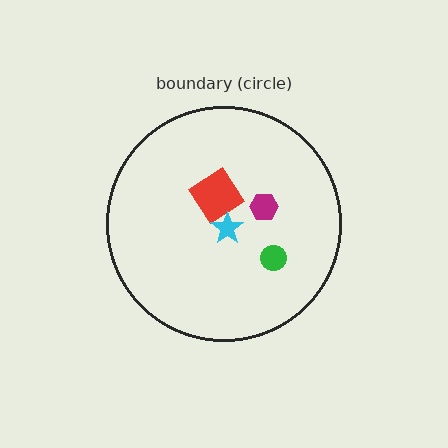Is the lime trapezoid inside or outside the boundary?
Inside.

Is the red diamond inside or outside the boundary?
Inside.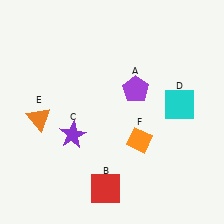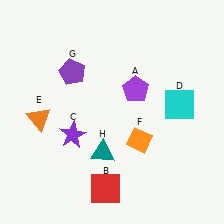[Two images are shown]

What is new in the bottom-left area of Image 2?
A teal triangle (H) was added in the bottom-left area of Image 2.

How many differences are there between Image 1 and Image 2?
There are 2 differences between the two images.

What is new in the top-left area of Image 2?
A purple pentagon (G) was added in the top-left area of Image 2.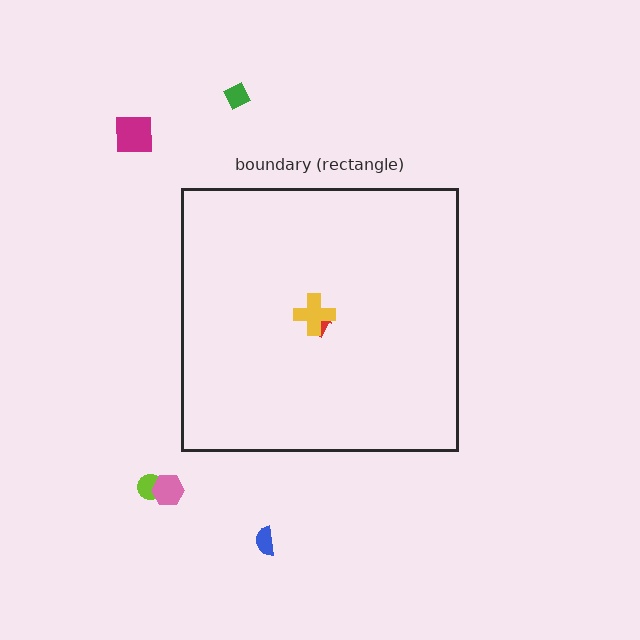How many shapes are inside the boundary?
2 inside, 5 outside.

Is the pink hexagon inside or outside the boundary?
Outside.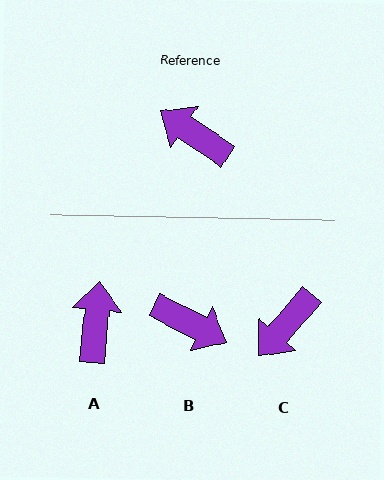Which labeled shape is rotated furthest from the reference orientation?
B, about 172 degrees away.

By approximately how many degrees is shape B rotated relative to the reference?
Approximately 172 degrees clockwise.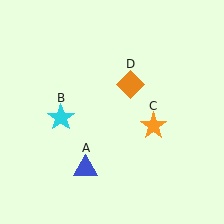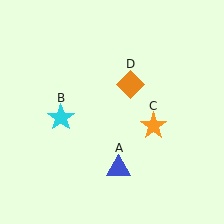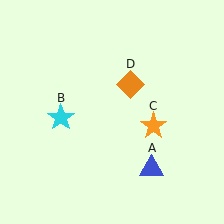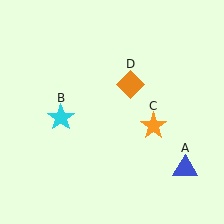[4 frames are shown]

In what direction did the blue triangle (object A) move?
The blue triangle (object A) moved right.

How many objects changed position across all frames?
1 object changed position: blue triangle (object A).